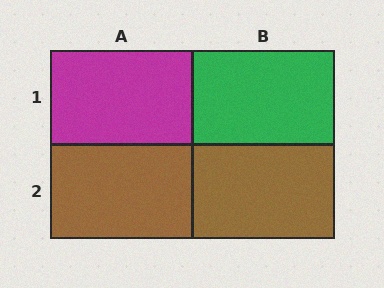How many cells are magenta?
1 cell is magenta.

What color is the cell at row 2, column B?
Brown.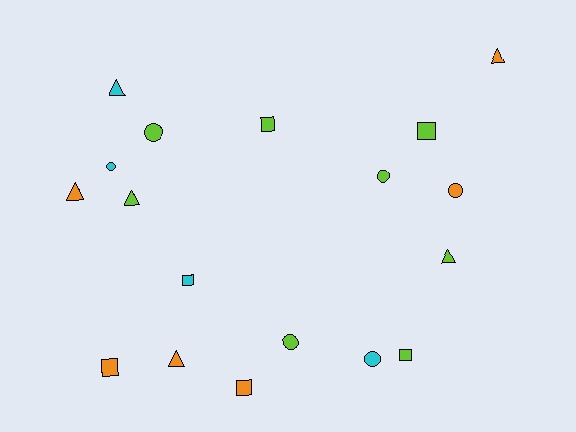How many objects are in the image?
There are 18 objects.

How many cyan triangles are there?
There is 1 cyan triangle.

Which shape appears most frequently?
Circle, with 6 objects.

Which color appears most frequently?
Lime, with 8 objects.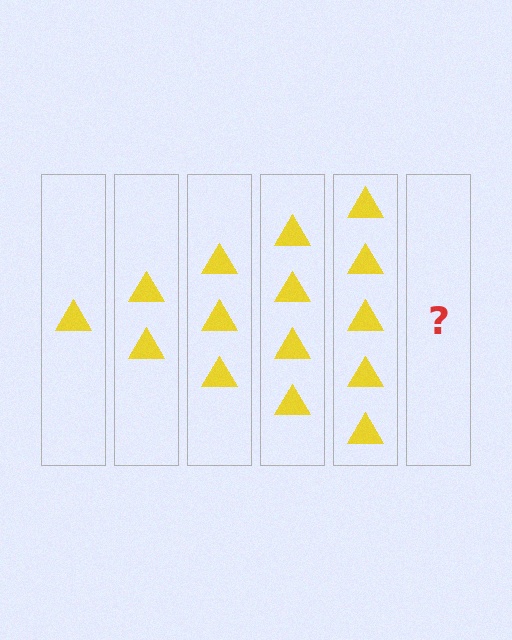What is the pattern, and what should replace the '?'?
The pattern is that each step adds one more triangle. The '?' should be 6 triangles.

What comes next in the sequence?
The next element should be 6 triangles.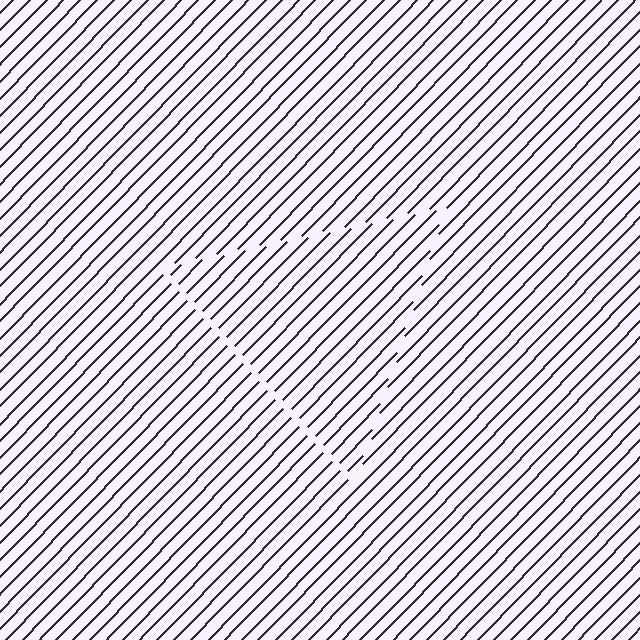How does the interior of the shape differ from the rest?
The interior of the shape contains the same grating, shifted by half a period — the contour is defined by the phase discontinuity where line-ends from the inner and outer gratings abut.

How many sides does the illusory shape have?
3 sides — the line-ends trace a triangle.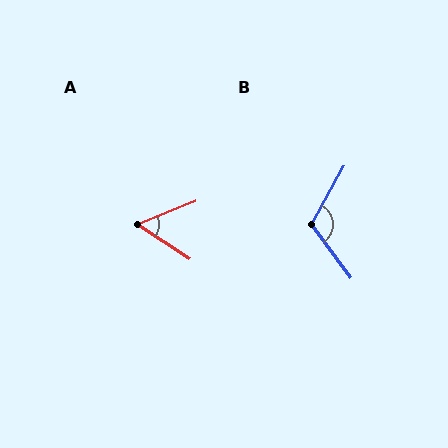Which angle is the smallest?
A, at approximately 55 degrees.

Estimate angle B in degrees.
Approximately 115 degrees.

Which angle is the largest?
B, at approximately 115 degrees.